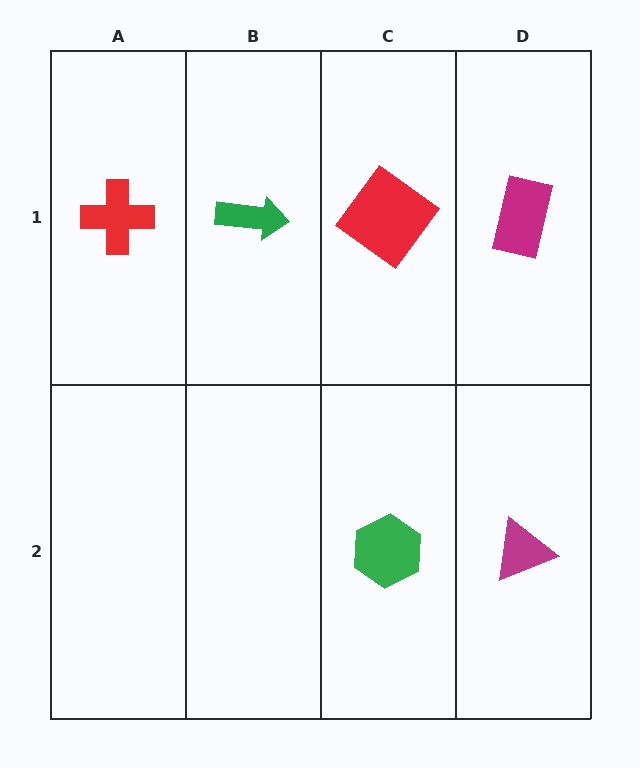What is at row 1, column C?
A red diamond.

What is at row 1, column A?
A red cross.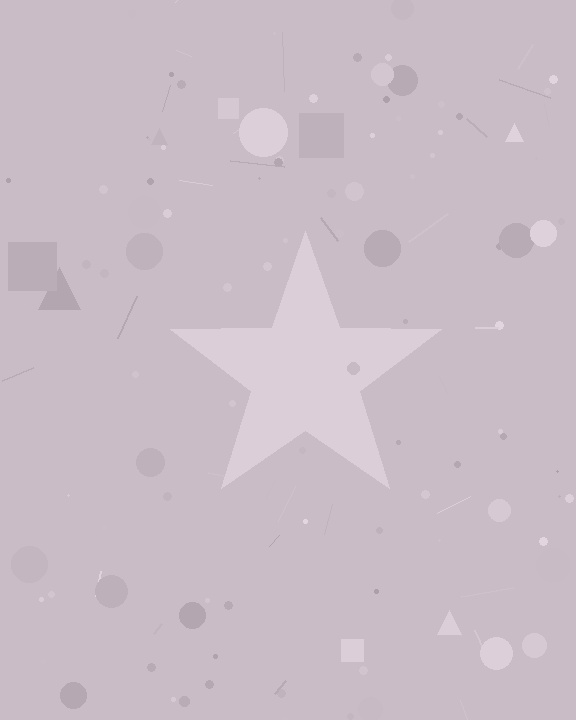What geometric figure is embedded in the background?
A star is embedded in the background.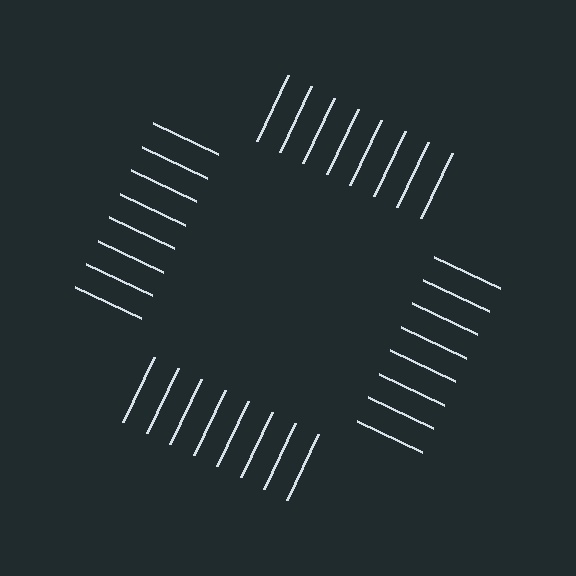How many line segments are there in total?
32 — 8 along each of the 4 edges.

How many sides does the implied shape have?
4 sides — the line-ends trace a square.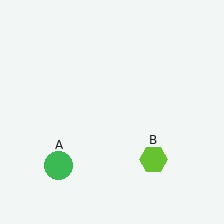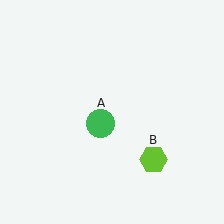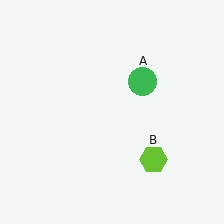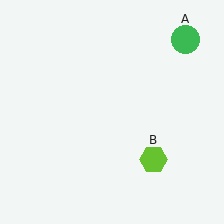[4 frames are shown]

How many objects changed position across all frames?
1 object changed position: green circle (object A).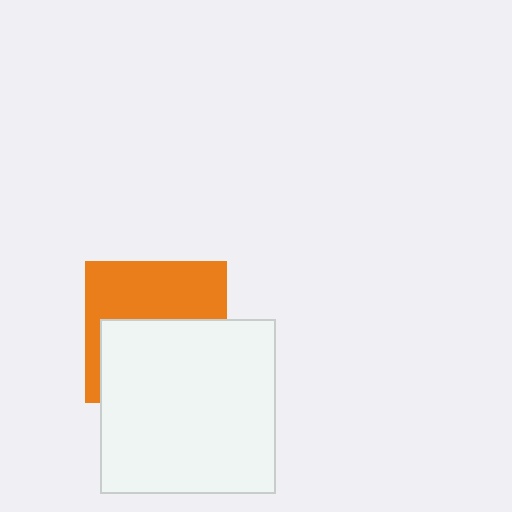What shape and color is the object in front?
The object in front is a white square.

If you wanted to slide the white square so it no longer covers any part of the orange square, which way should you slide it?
Slide it down — that is the most direct way to separate the two shapes.